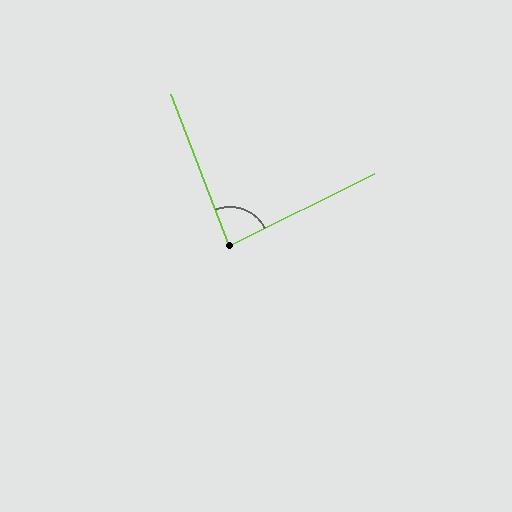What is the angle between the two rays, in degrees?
Approximately 85 degrees.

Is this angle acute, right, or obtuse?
It is acute.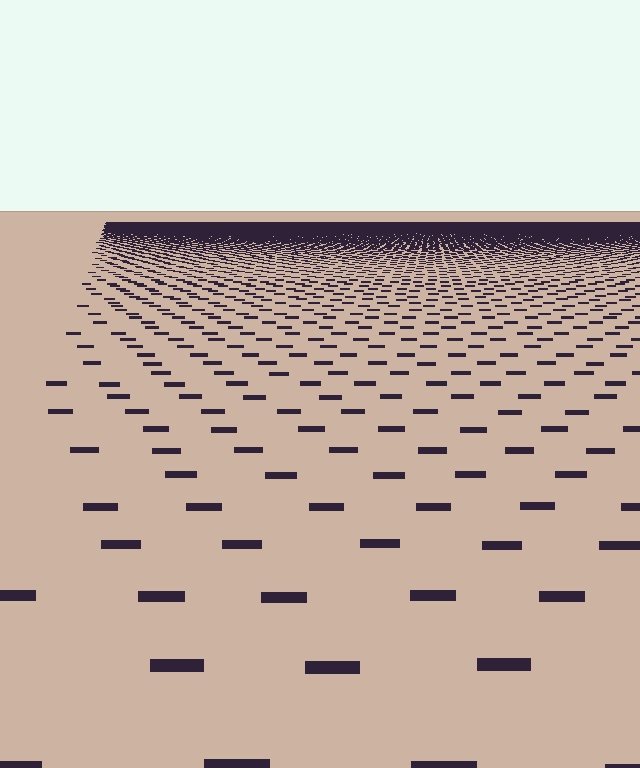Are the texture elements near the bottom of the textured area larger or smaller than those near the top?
Larger. Near the bottom, elements are closer to the viewer and appear at a bigger on-screen size.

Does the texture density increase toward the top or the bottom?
Density increases toward the top.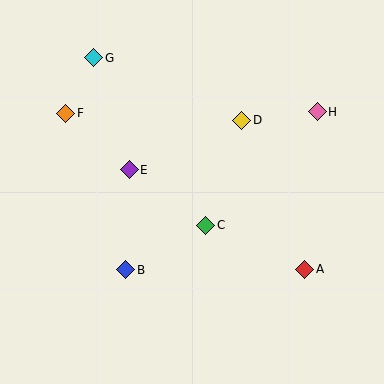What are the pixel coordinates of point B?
Point B is at (126, 270).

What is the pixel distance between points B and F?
The distance between B and F is 168 pixels.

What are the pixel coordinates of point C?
Point C is at (206, 225).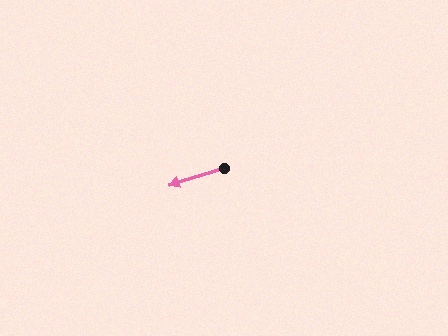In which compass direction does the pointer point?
West.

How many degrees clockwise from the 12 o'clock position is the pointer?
Approximately 253 degrees.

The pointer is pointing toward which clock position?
Roughly 8 o'clock.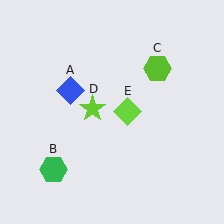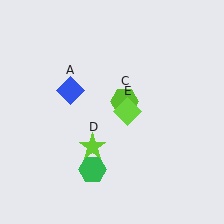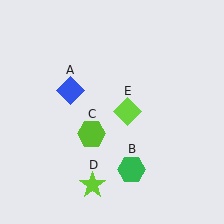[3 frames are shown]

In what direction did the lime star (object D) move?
The lime star (object D) moved down.